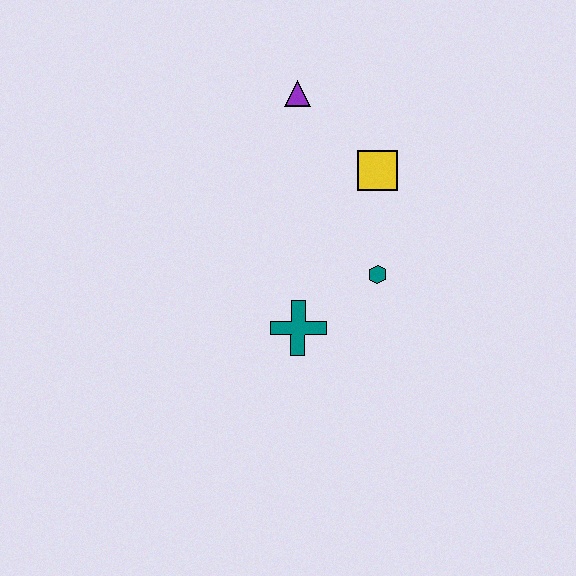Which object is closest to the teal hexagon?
The teal cross is closest to the teal hexagon.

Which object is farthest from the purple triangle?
The teal cross is farthest from the purple triangle.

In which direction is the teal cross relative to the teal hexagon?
The teal cross is to the left of the teal hexagon.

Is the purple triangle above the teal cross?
Yes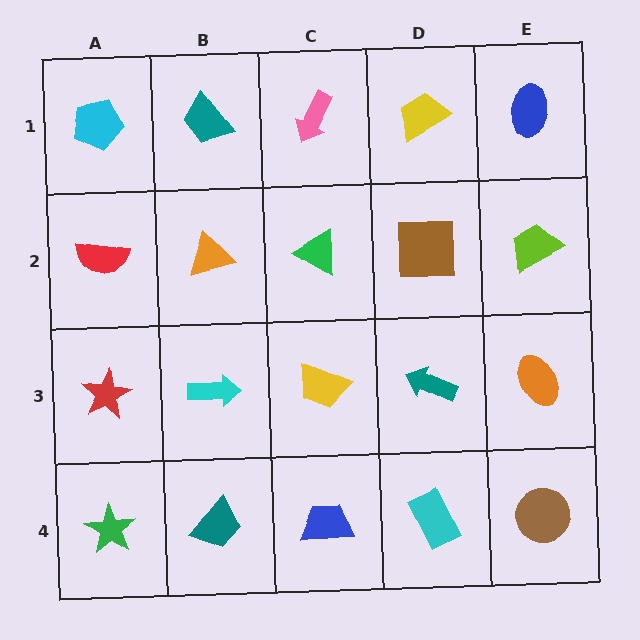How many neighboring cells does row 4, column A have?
2.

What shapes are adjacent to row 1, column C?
A green triangle (row 2, column C), a teal trapezoid (row 1, column B), a yellow trapezoid (row 1, column D).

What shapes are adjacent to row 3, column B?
An orange triangle (row 2, column B), a teal trapezoid (row 4, column B), a red star (row 3, column A), a yellow trapezoid (row 3, column C).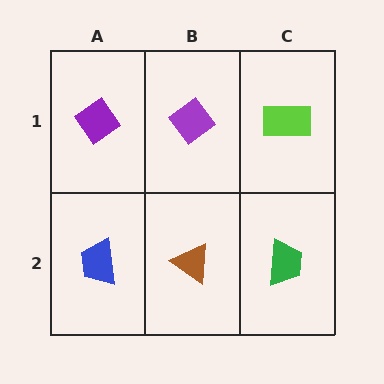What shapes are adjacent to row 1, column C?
A green trapezoid (row 2, column C), a purple diamond (row 1, column B).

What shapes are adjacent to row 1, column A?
A blue trapezoid (row 2, column A), a purple diamond (row 1, column B).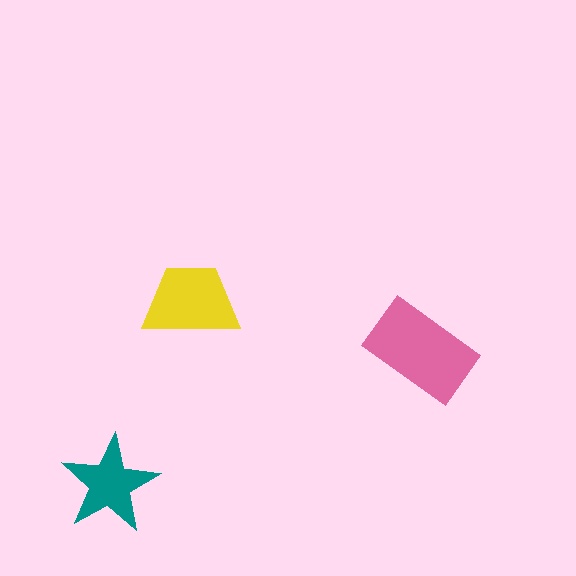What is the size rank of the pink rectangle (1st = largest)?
1st.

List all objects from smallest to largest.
The teal star, the yellow trapezoid, the pink rectangle.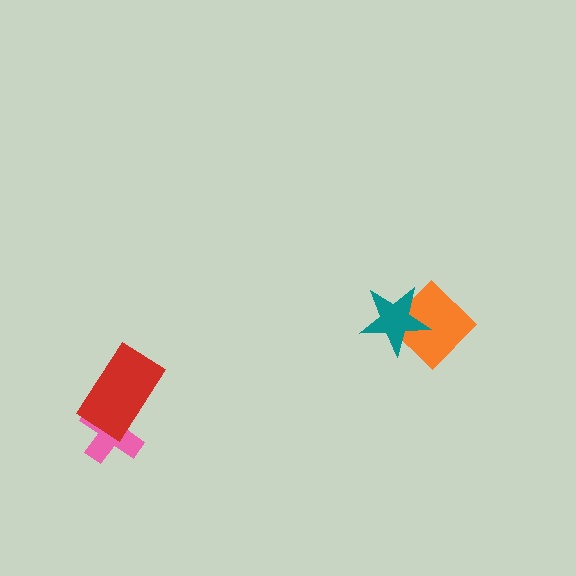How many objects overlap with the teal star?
1 object overlaps with the teal star.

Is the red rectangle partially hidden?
No, no other shape covers it.